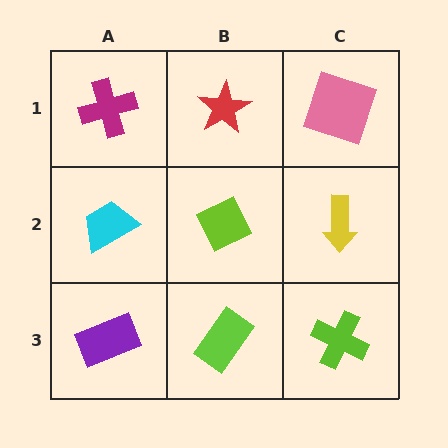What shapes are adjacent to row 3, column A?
A cyan trapezoid (row 2, column A), a lime rectangle (row 3, column B).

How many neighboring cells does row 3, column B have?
3.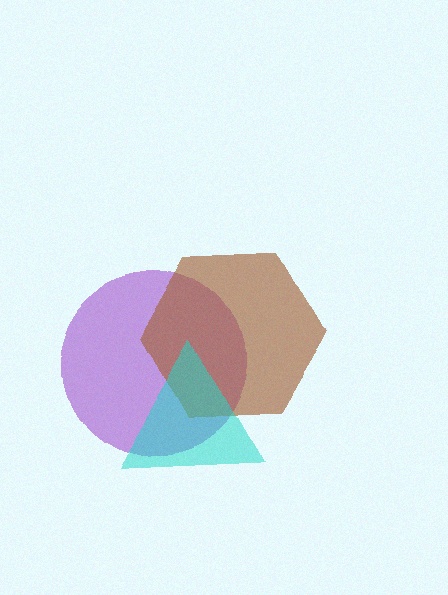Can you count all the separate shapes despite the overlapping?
Yes, there are 3 separate shapes.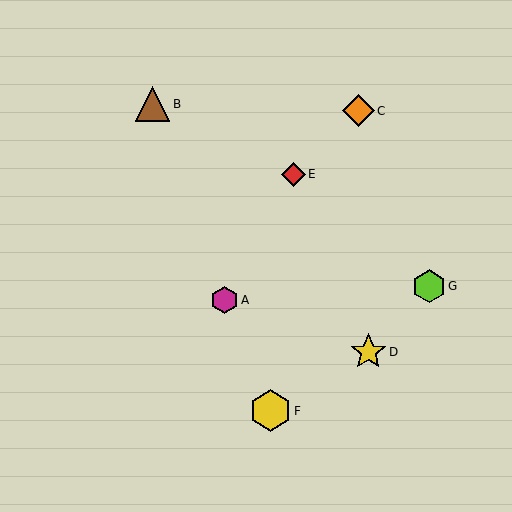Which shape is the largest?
The yellow hexagon (labeled F) is the largest.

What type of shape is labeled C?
Shape C is an orange diamond.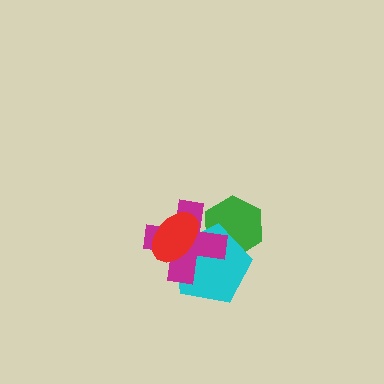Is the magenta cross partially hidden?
Yes, it is partially covered by another shape.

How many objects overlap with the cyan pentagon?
3 objects overlap with the cyan pentagon.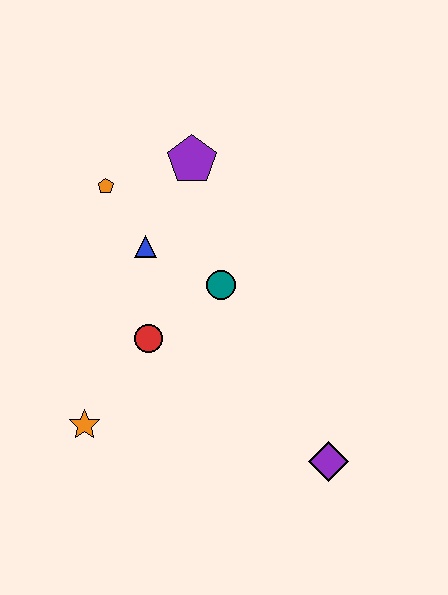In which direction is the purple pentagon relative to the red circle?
The purple pentagon is above the red circle.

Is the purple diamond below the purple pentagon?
Yes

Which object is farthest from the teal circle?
The purple diamond is farthest from the teal circle.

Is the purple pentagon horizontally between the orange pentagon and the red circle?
No